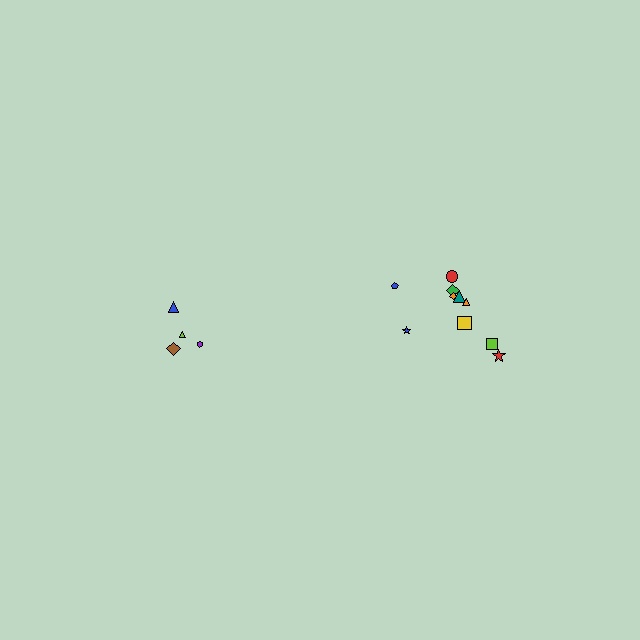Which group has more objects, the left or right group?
The right group.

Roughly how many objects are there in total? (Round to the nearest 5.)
Roughly 15 objects in total.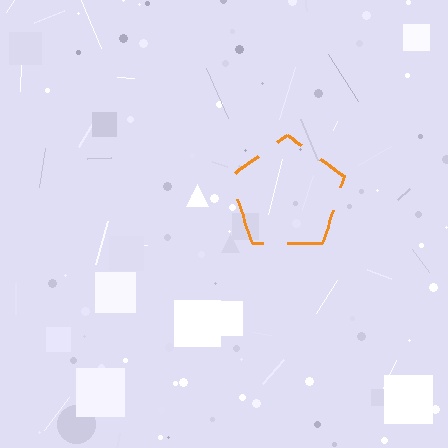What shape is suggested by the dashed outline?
The dashed outline suggests a pentagon.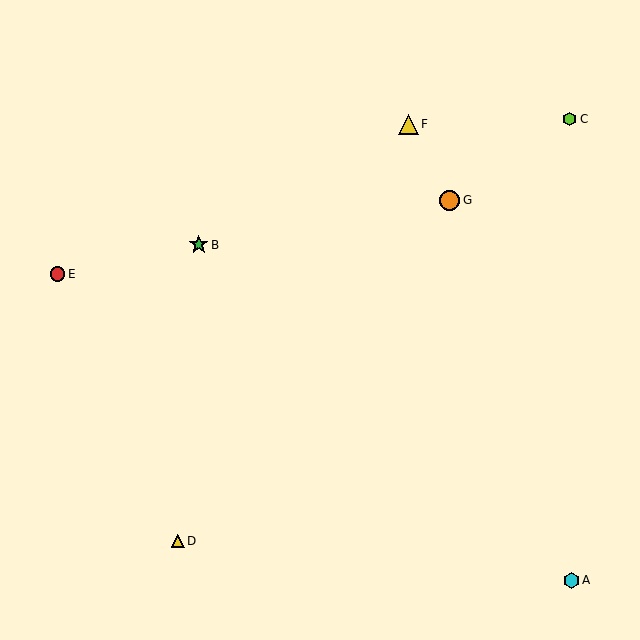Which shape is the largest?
The orange circle (labeled G) is the largest.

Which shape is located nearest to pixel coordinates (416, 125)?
The yellow triangle (labeled F) at (408, 124) is nearest to that location.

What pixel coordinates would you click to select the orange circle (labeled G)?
Click at (450, 200) to select the orange circle G.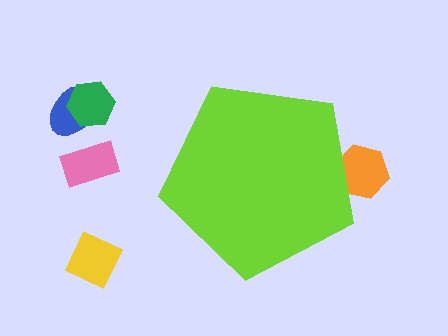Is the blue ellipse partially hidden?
No, the blue ellipse is fully visible.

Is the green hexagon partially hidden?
No, the green hexagon is fully visible.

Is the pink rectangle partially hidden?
No, the pink rectangle is fully visible.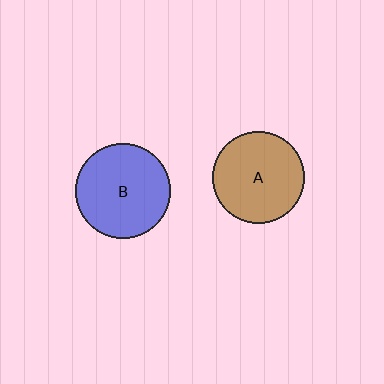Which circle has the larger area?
Circle B (blue).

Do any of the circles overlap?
No, none of the circles overlap.